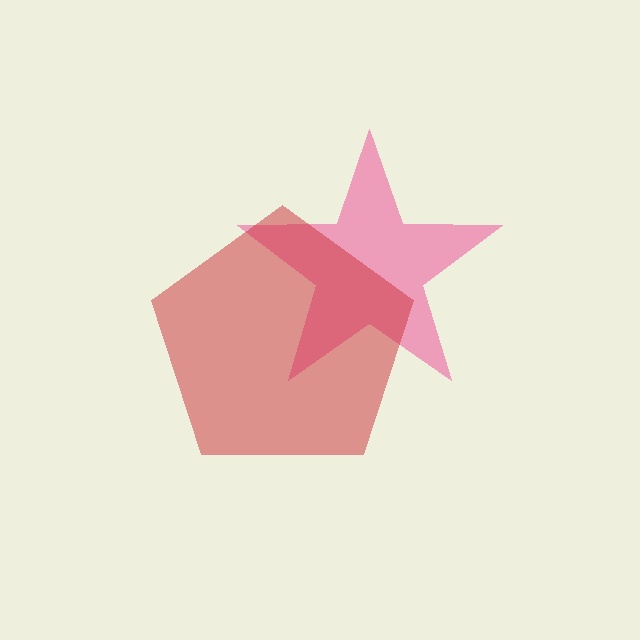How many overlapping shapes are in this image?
There are 2 overlapping shapes in the image.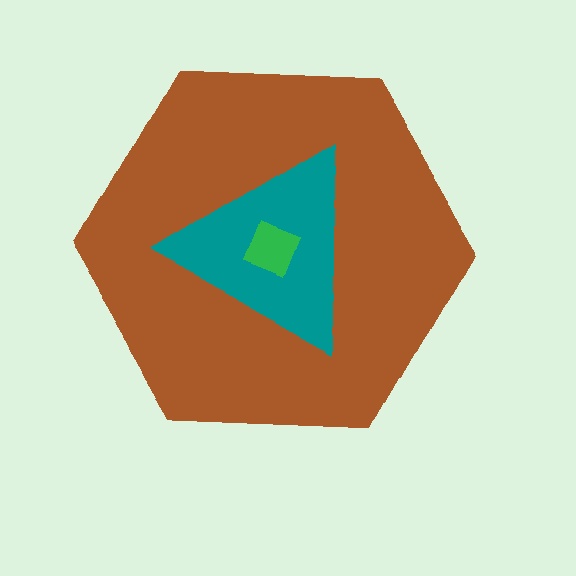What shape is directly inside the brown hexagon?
The teal triangle.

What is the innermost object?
The green diamond.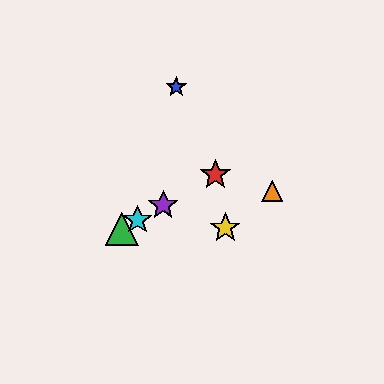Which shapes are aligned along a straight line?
The red star, the green triangle, the purple star, the cyan star are aligned along a straight line.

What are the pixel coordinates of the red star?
The red star is at (215, 175).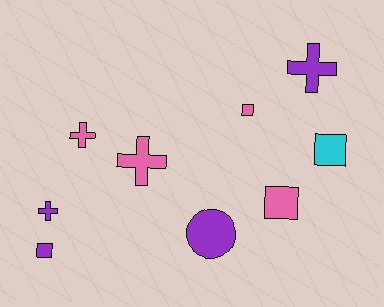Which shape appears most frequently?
Square, with 4 objects.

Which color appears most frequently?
Pink, with 4 objects.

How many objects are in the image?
There are 9 objects.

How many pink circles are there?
There are no pink circles.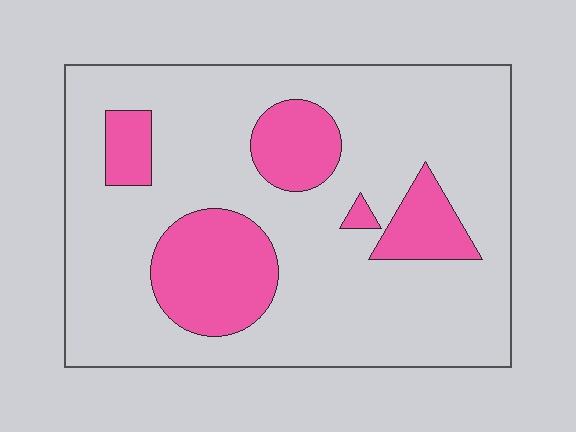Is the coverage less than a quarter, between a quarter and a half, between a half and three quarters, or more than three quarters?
Less than a quarter.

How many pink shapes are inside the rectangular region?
5.